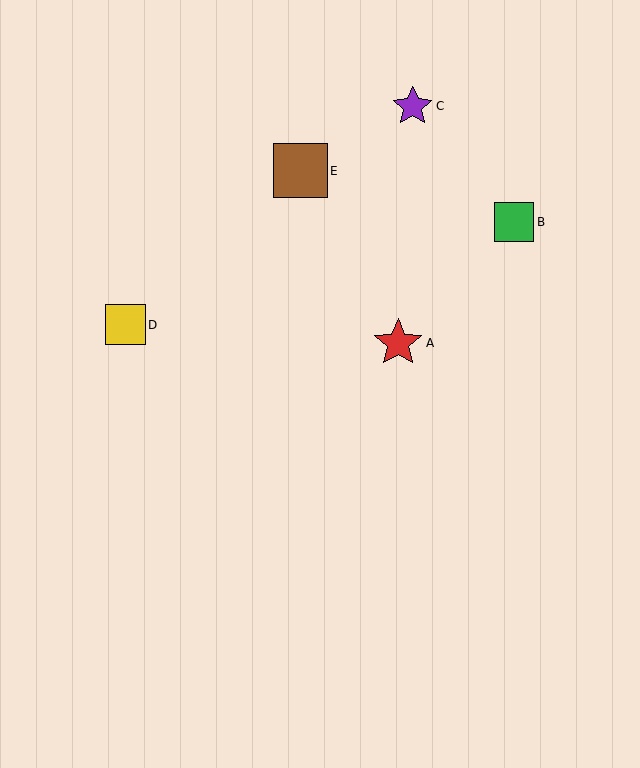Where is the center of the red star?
The center of the red star is at (398, 343).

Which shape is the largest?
The brown square (labeled E) is the largest.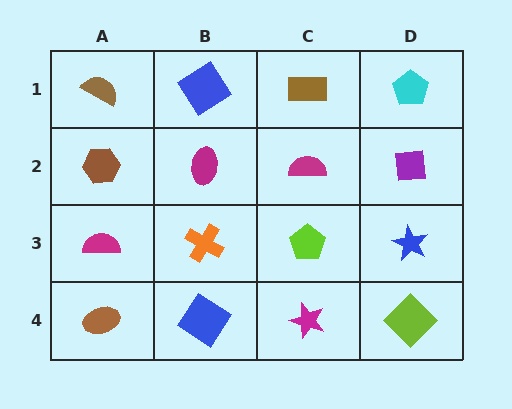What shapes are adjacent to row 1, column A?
A brown hexagon (row 2, column A), a blue diamond (row 1, column B).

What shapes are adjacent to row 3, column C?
A magenta semicircle (row 2, column C), a magenta star (row 4, column C), an orange cross (row 3, column B), a blue star (row 3, column D).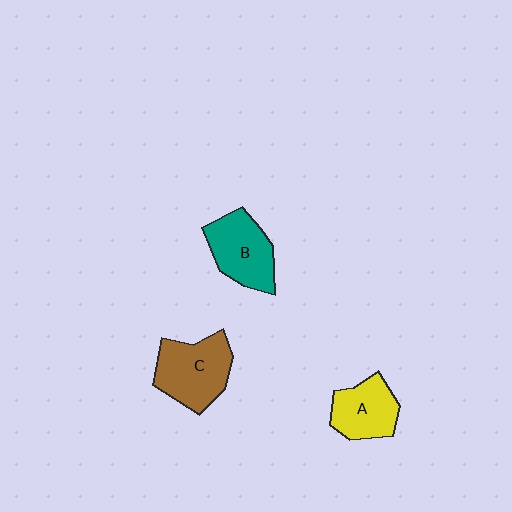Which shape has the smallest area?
Shape A (yellow).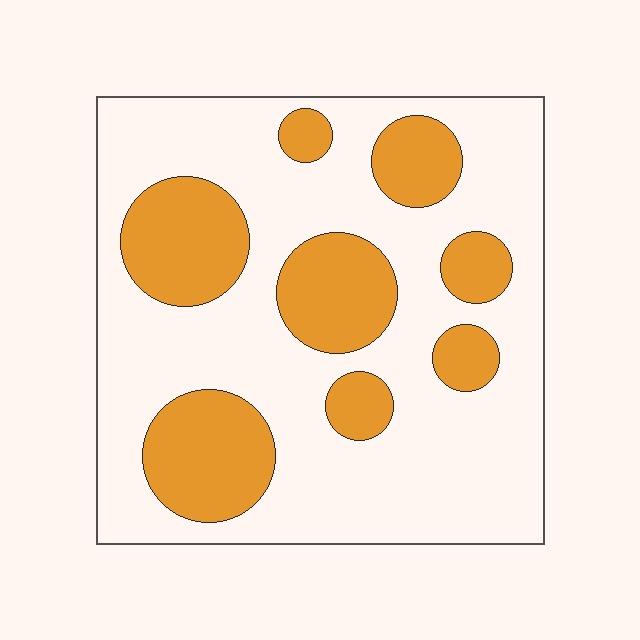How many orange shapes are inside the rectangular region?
8.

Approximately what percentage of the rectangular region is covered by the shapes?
Approximately 30%.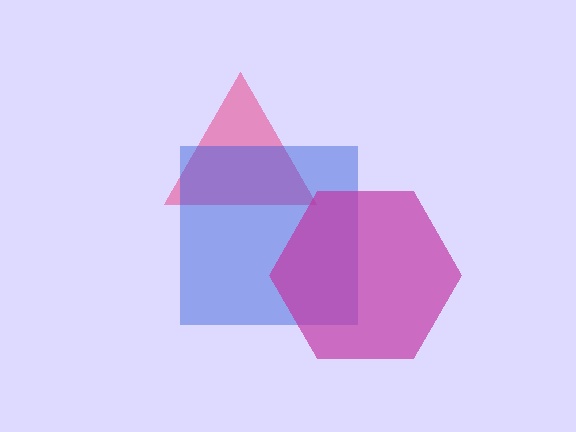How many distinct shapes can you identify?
There are 3 distinct shapes: a pink triangle, a blue square, a magenta hexagon.